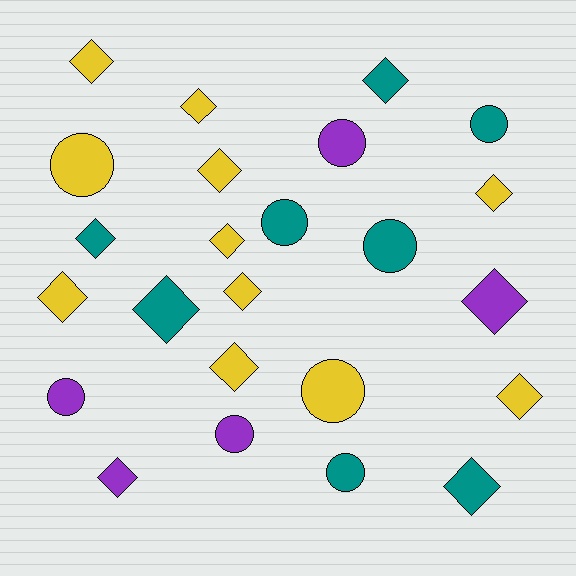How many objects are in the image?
There are 24 objects.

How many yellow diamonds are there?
There are 9 yellow diamonds.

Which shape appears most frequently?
Diamond, with 15 objects.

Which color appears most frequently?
Yellow, with 11 objects.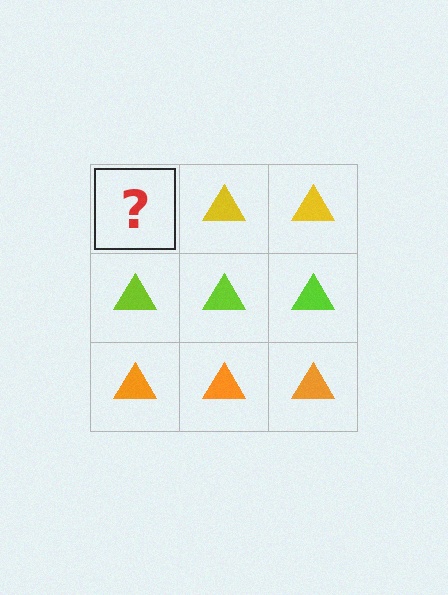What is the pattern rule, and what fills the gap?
The rule is that each row has a consistent color. The gap should be filled with a yellow triangle.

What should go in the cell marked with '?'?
The missing cell should contain a yellow triangle.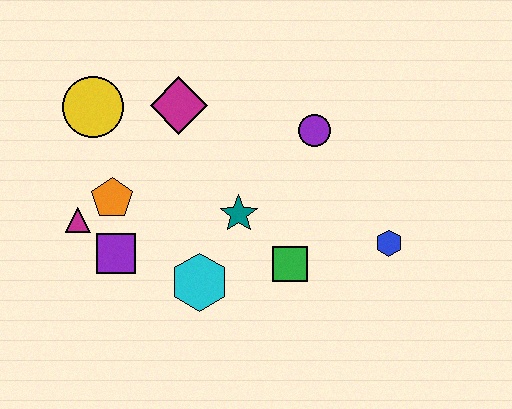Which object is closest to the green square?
The teal star is closest to the green square.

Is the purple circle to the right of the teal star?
Yes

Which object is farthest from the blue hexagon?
The yellow circle is farthest from the blue hexagon.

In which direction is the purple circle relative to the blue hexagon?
The purple circle is above the blue hexagon.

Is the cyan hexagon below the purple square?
Yes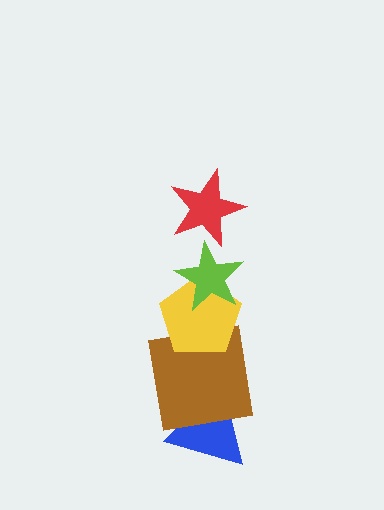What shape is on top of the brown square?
The yellow pentagon is on top of the brown square.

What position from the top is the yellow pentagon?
The yellow pentagon is 3rd from the top.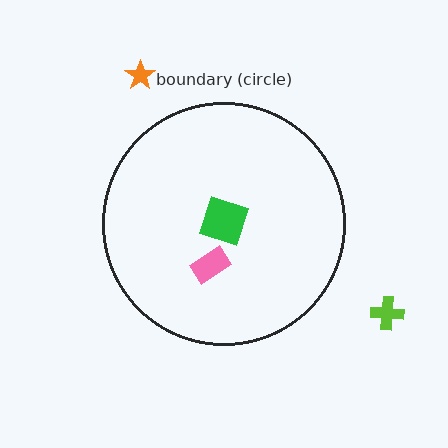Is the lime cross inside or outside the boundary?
Outside.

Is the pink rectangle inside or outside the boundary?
Inside.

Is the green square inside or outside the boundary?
Inside.